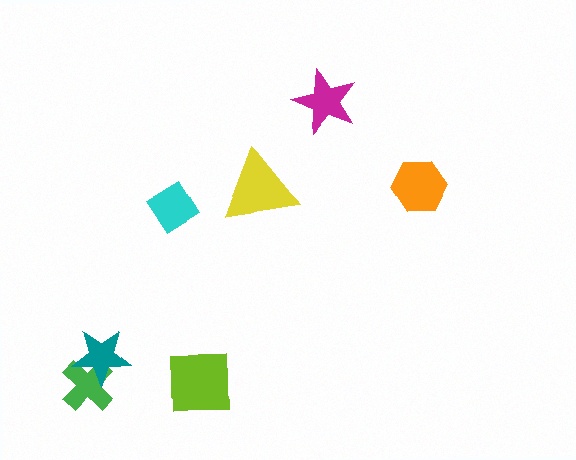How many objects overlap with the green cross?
1 object overlaps with the green cross.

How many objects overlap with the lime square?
0 objects overlap with the lime square.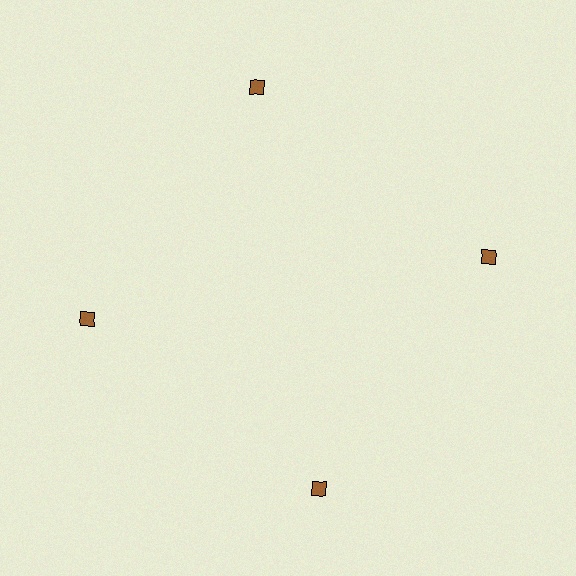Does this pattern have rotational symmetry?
Yes, this pattern has 4-fold rotational symmetry. It looks the same after rotating 90 degrees around the center.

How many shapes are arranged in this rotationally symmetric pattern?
There are 4 shapes, arranged in 4 groups of 1.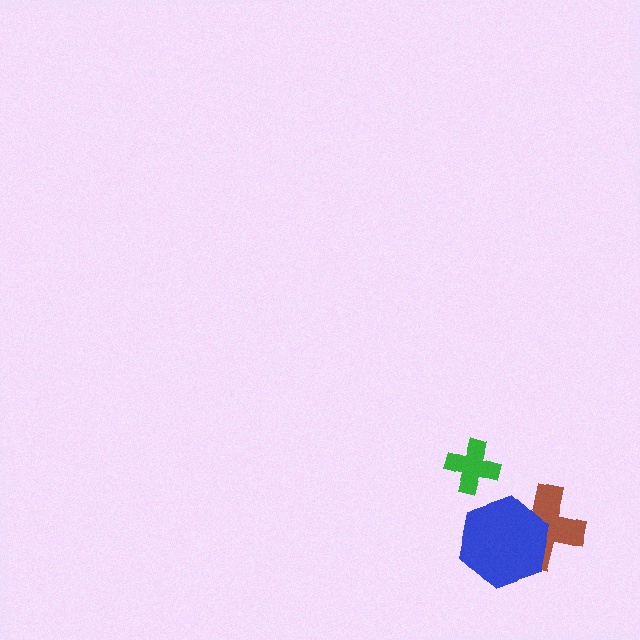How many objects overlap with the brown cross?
1 object overlaps with the brown cross.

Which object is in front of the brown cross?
The blue hexagon is in front of the brown cross.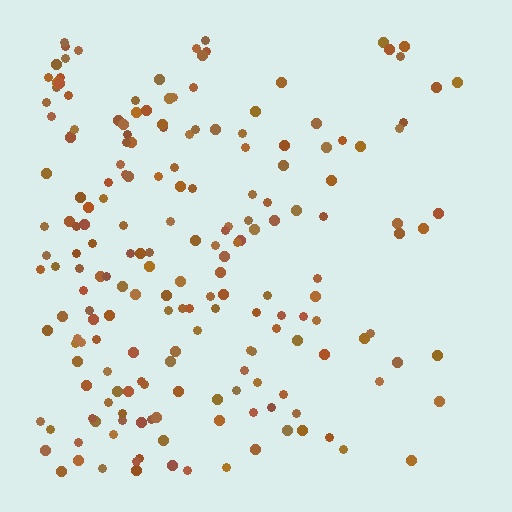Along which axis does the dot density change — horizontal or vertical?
Horizontal.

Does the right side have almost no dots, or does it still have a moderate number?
Still a moderate number, just noticeably fewer than the left.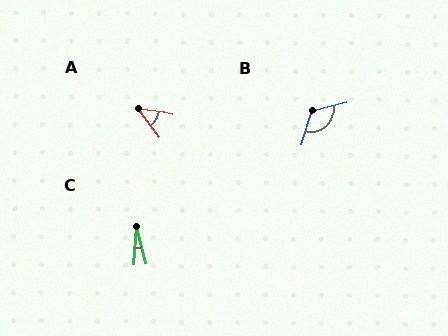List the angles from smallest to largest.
C (17°), A (45°), B (120°).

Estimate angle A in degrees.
Approximately 45 degrees.